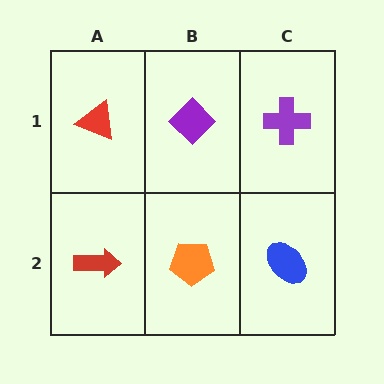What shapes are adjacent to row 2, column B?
A purple diamond (row 1, column B), a red arrow (row 2, column A), a blue ellipse (row 2, column C).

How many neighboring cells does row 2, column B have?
3.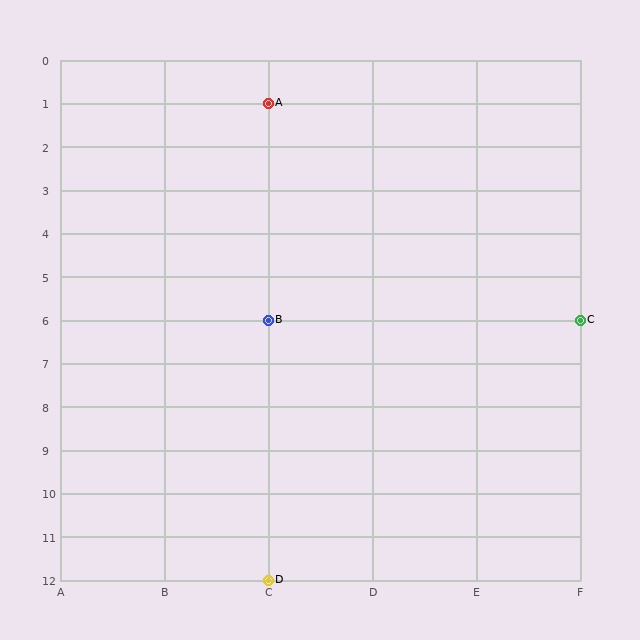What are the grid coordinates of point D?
Point D is at grid coordinates (C, 12).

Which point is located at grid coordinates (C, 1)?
Point A is at (C, 1).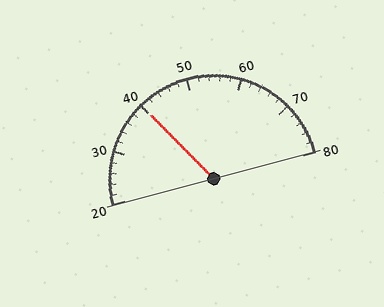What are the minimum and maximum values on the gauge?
The gauge ranges from 20 to 80.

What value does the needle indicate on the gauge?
The needle indicates approximately 40.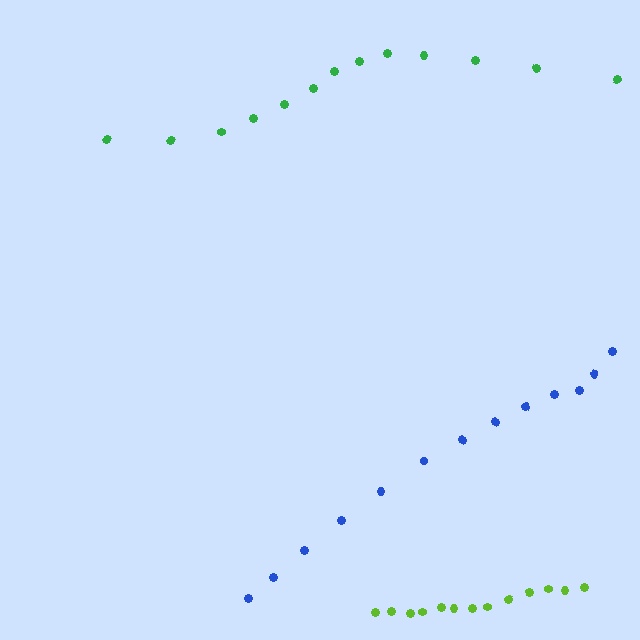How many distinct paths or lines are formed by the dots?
There are 3 distinct paths.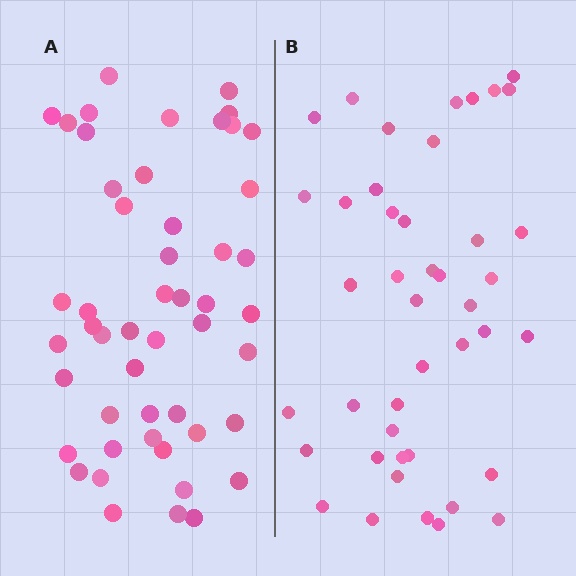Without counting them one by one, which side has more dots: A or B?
Region A (the left region) has more dots.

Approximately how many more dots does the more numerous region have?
Region A has roughly 8 or so more dots than region B.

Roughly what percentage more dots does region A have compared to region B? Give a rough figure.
About 15% more.